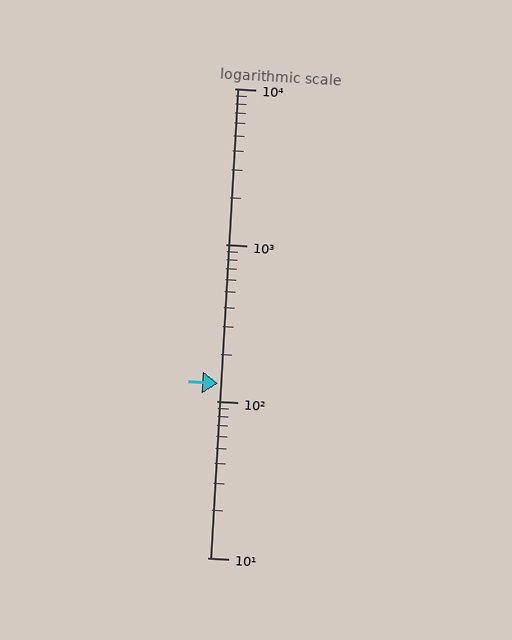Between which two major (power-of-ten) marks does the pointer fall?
The pointer is between 100 and 1000.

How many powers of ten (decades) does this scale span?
The scale spans 3 decades, from 10 to 10000.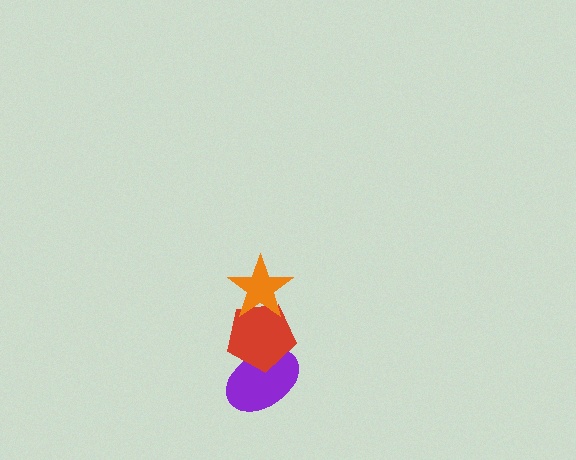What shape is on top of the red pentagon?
The orange star is on top of the red pentagon.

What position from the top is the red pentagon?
The red pentagon is 2nd from the top.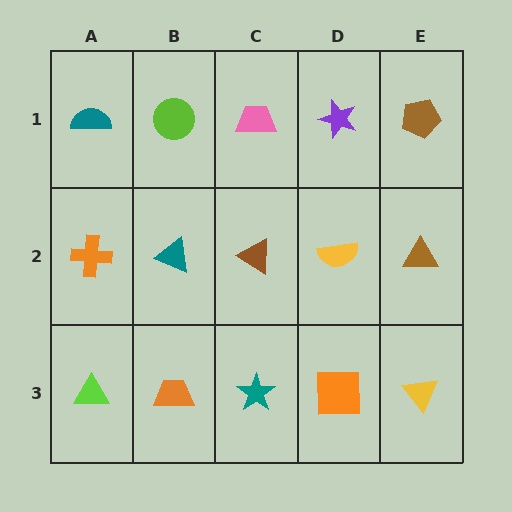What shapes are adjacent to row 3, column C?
A brown triangle (row 2, column C), an orange trapezoid (row 3, column B), an orange square (row 3, column D).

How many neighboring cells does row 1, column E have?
2.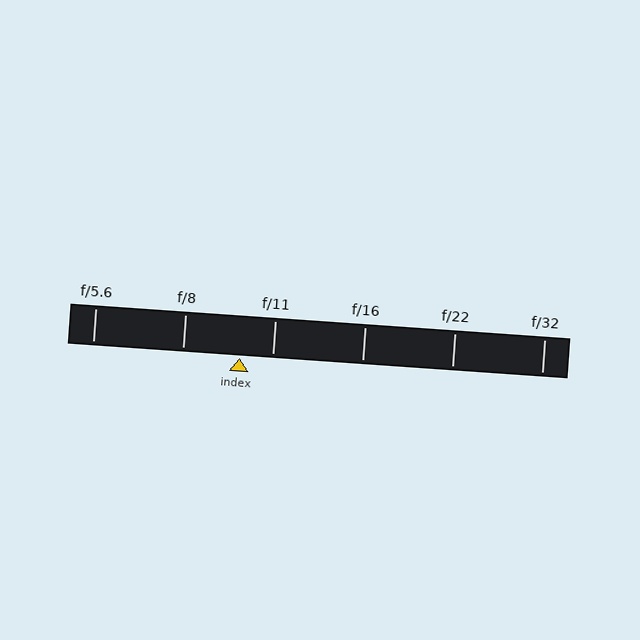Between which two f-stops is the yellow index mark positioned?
The index mark is between f/8 and f/11.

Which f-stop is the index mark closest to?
The index mark is closest to f/11.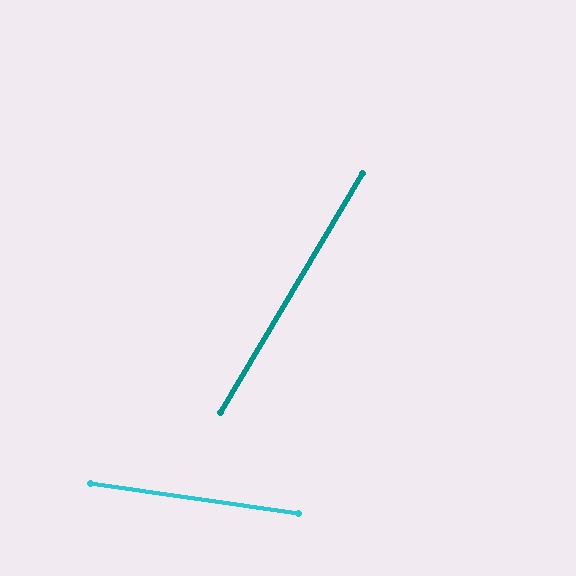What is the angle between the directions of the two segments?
Approximately 67 degrees.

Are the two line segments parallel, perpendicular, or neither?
Neither parallel nor perpendicular — they differ by about 67°.